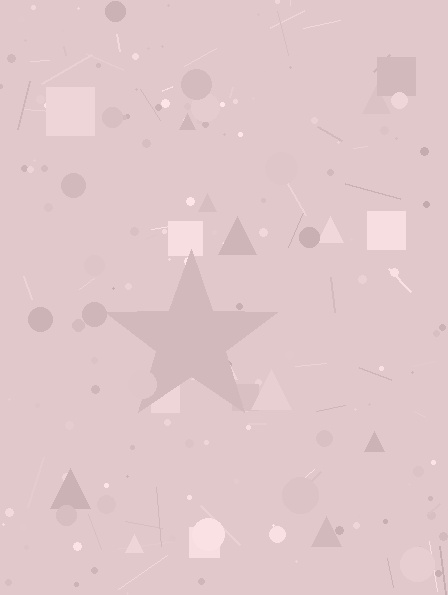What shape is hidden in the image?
A star is hidden in the image.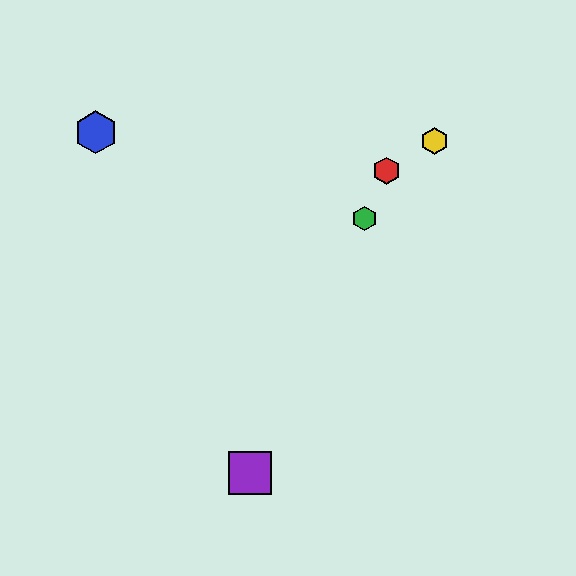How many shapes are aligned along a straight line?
3 shapes (the red hexagon, the green hexagon, the purple square) are aligned along a straight line.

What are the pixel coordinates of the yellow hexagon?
The yellow hexagon is at (435, 141).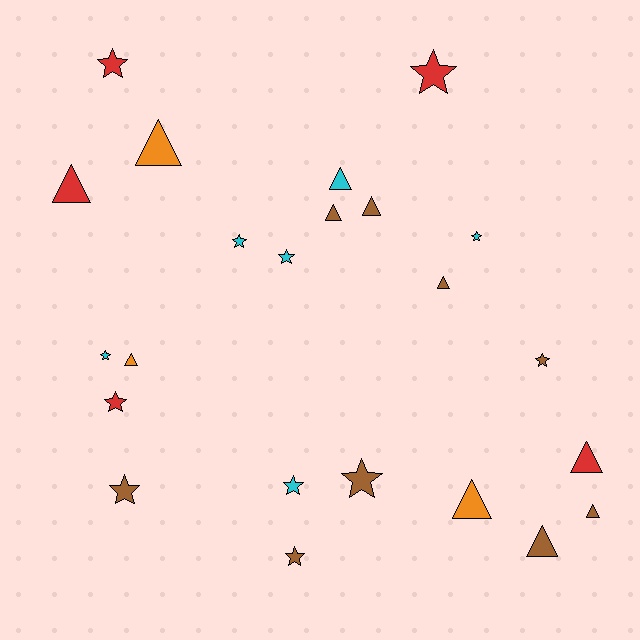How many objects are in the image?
There are 23 objects.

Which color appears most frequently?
Brown, with 9 objects.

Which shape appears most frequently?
Star, with 12 objects.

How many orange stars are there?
There are no orange stars.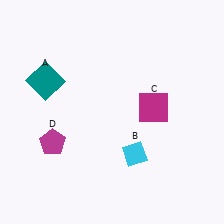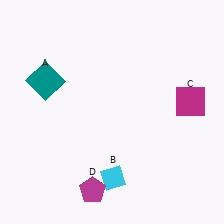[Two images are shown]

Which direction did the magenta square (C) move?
The magenta square (C) moved right.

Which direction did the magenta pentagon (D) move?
The magenta pentagon (D) moved down.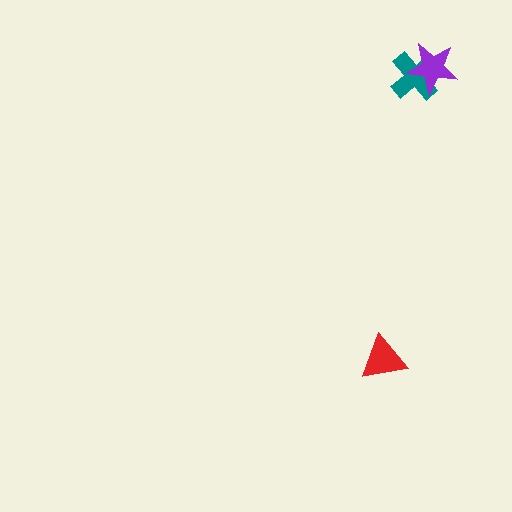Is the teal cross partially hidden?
Yes, it is partially covered by another shape.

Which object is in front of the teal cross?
The purple star is in front of the teal cross.